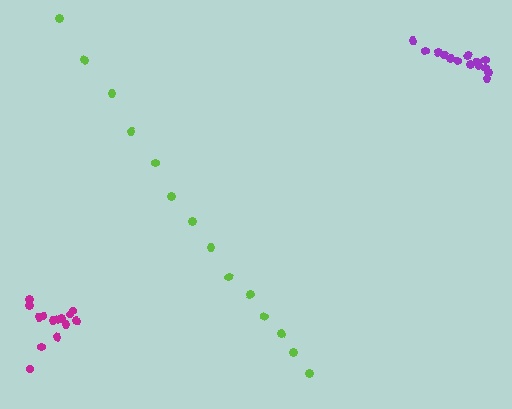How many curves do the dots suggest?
There are 3 distinct paths.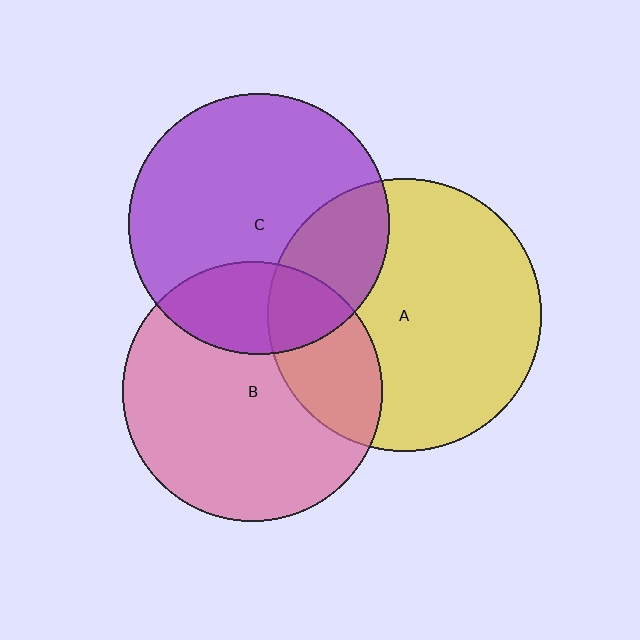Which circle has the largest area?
Circle A (yellow).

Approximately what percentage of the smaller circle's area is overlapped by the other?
Approximately 25%.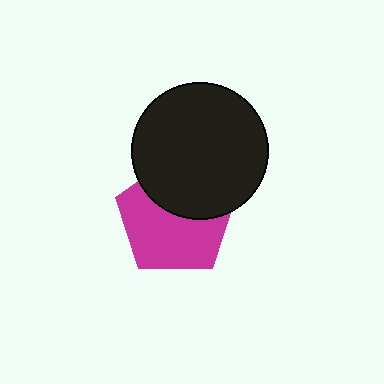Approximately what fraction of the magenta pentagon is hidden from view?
Roughly 39% of the magenta pentagon is hidden behind the black circle.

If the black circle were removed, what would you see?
You would see the complete magenta pentagon.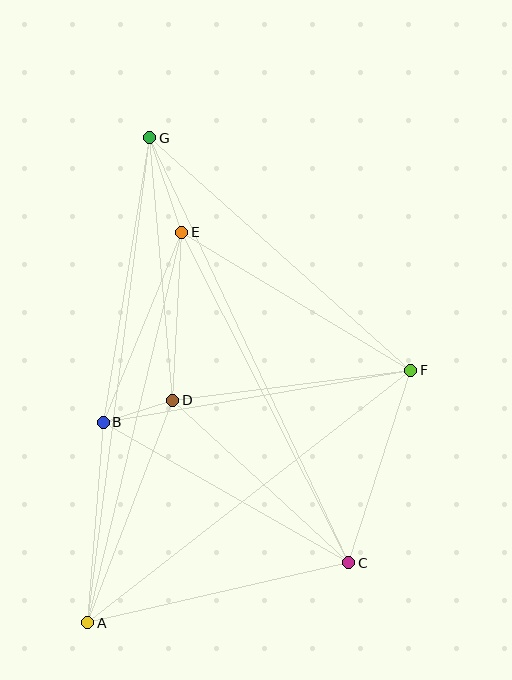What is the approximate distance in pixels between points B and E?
The distance between B and E is approximately 206 pixels.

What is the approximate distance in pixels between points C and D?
The distance between C and D is approximately 240 pixels.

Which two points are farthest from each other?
Points A and G are farthest from each other.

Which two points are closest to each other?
Points B and D are closest to each other.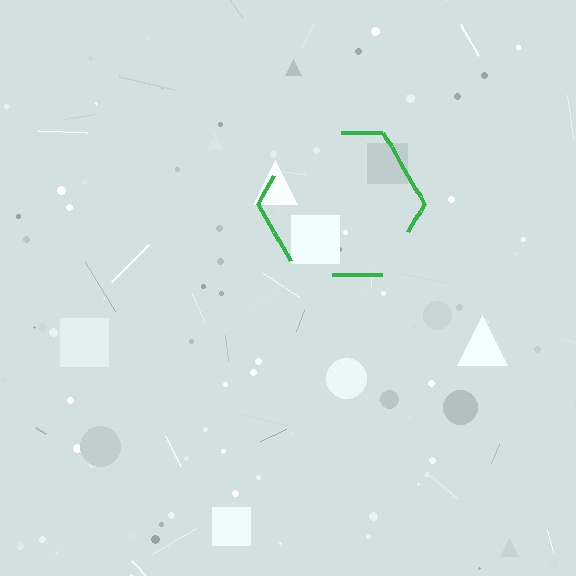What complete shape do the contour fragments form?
The contour fragments form a hexagon.